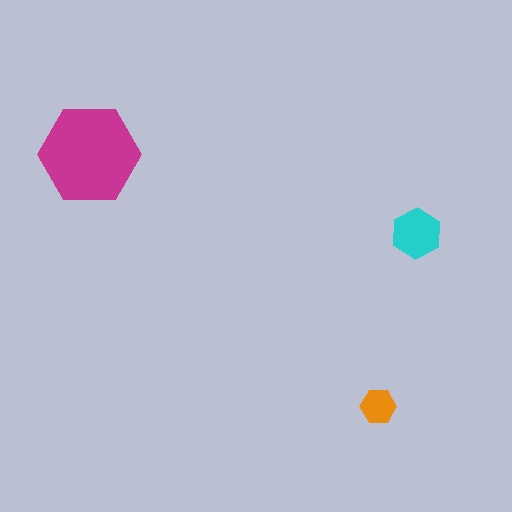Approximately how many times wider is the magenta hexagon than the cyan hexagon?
About 2 times wider.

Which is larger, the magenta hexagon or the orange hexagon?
The magenta one.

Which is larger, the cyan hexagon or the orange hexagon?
The cyan one.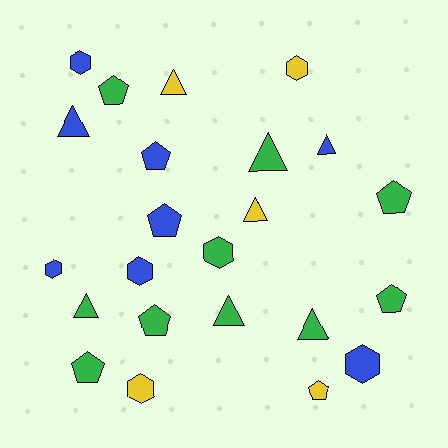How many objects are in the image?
There are 23 objects.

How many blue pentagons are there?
There are 2 blue pentagons.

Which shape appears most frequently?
Triangle, with 8 objects.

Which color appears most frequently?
Green, with 10 objects.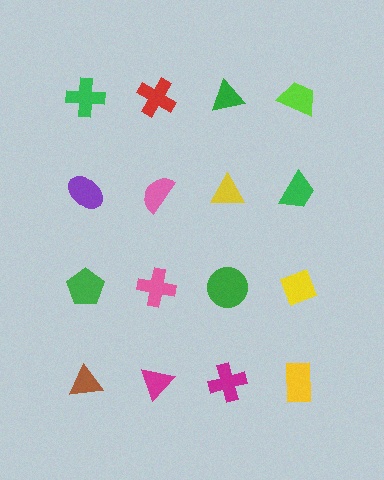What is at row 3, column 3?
A green circle.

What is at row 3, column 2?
A pink cross.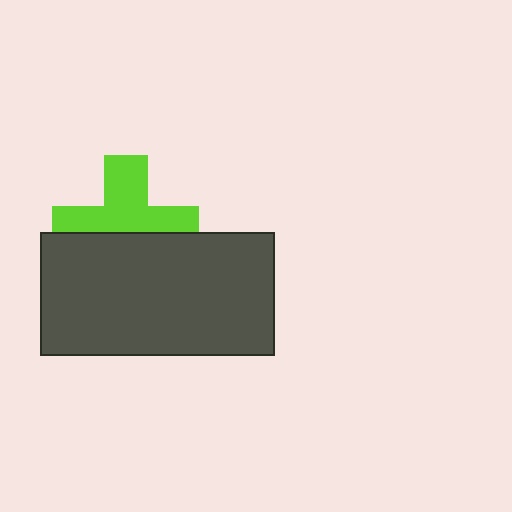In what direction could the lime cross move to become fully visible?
The lime cross could move up. That would shift it out from behind the dark gray rectangle entirely.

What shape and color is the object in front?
The object in front is a dark gray rectangle.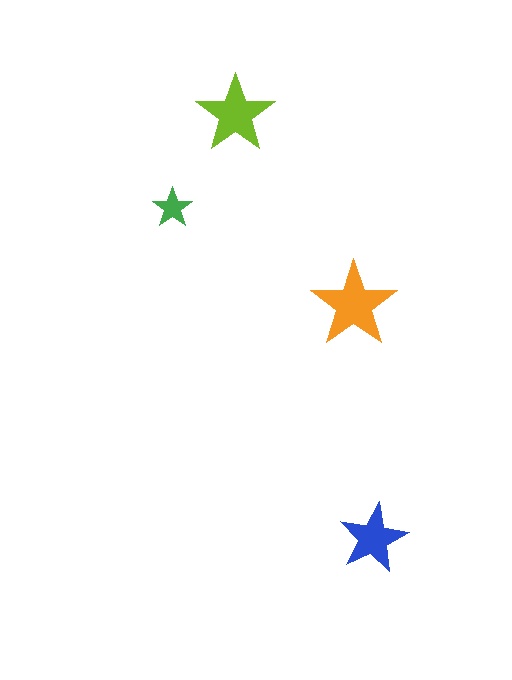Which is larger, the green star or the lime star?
The lime one.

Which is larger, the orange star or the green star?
The orange one.